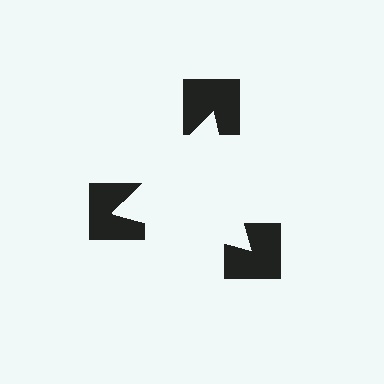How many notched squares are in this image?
There are 3 — one at each vertex of the illusory triangle.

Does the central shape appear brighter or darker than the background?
It typically appears slightly brighter than the background, even though no actual brightness change is drawn.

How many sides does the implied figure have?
3 sides.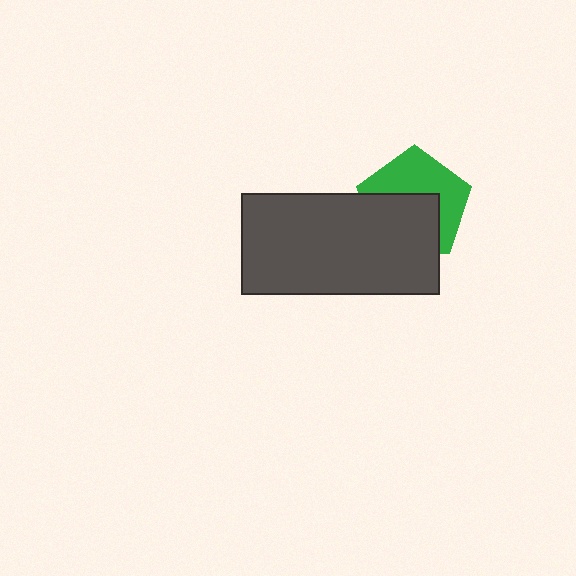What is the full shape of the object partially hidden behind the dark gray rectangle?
The partially hidden object is a green pentagon.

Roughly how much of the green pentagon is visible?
About half of it is visible (roughly 51%).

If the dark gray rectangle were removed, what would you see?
You would see the complete green pentagon.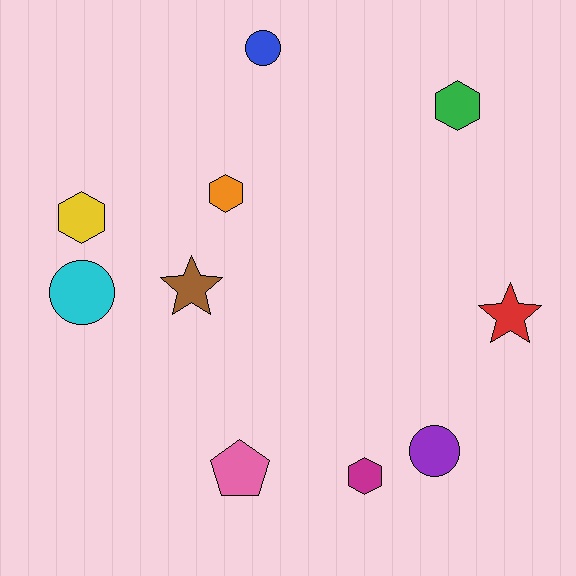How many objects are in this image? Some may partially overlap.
There are 10 objects.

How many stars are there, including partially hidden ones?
There are 2 stars.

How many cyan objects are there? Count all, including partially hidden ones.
There is 1 cyan object.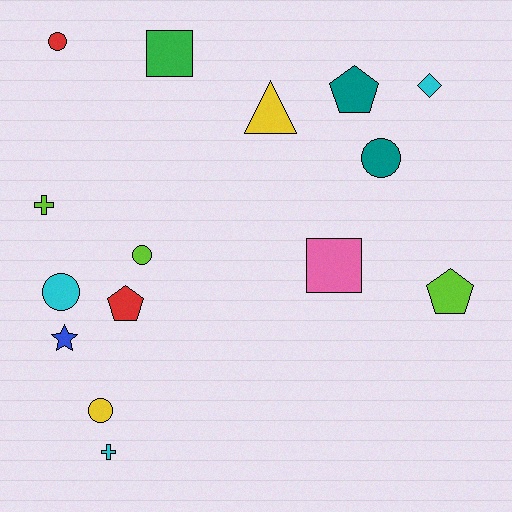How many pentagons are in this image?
There are 3 pentagons.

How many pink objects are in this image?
There is 1 pink object.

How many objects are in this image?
There are 15 objects.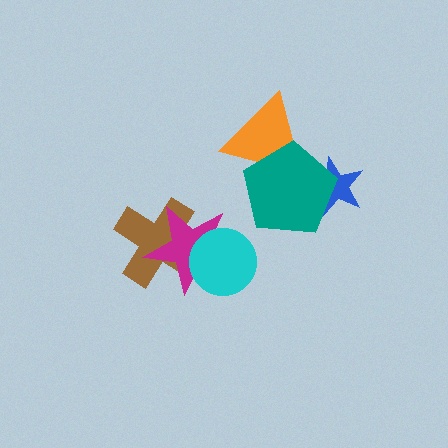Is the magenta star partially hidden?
Yes, it is partially covered by another shape.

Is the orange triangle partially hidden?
Yes, it is partially covered by another shape.